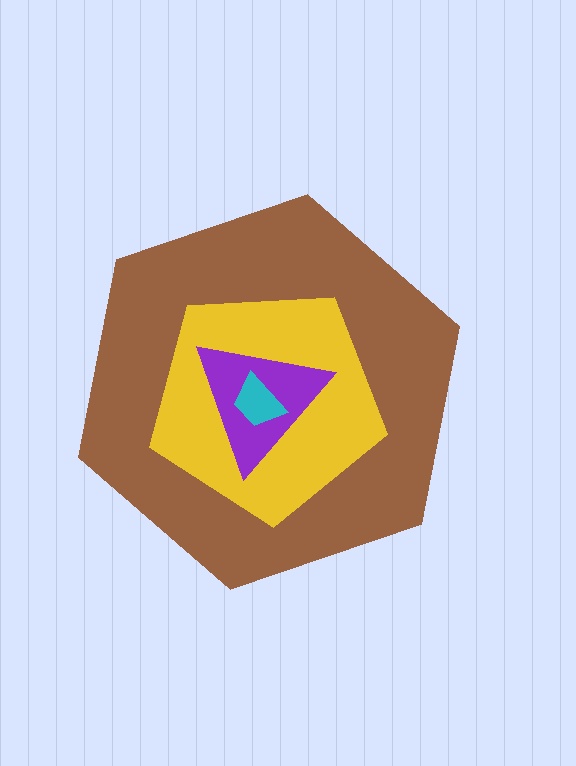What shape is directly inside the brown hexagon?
The yellow pentagon.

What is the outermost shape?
The brown hexagon.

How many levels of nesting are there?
4.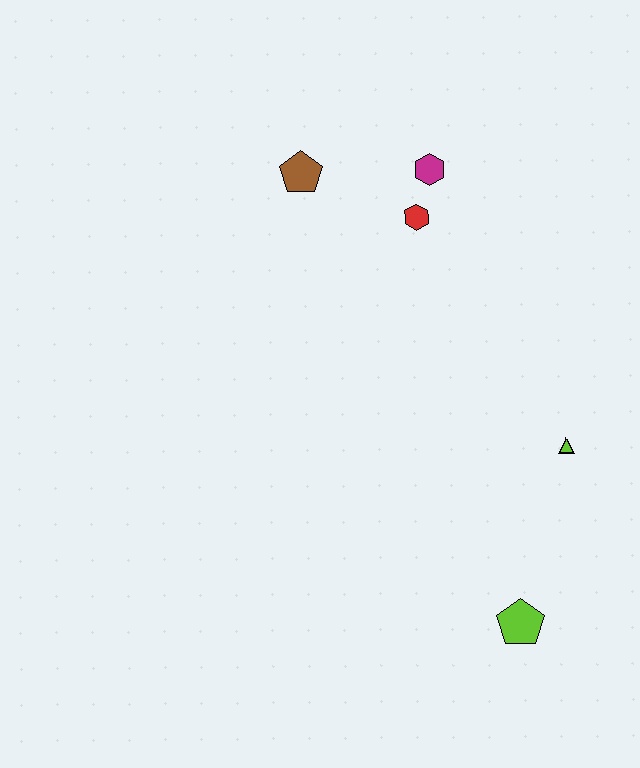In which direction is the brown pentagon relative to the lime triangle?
The brown pentagon is above the lime triangle.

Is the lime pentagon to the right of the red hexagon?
Yes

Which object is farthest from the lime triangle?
The brown pentagon is farthest from the lime triangle.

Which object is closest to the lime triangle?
The lime pentagon is closest to the lime triangle.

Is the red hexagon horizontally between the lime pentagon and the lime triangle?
No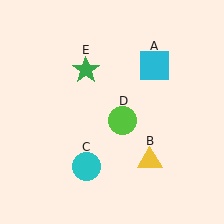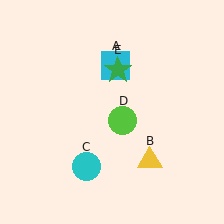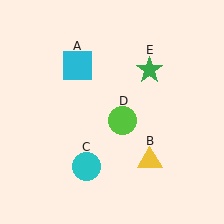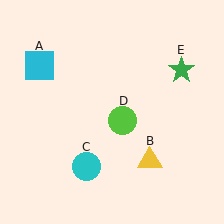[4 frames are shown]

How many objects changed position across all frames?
2 objects changed position: cyan square (object A), green star (object E).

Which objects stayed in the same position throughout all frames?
Yellow triangle (object B) and cyan circle (object C) and lime circle (object D) remained stationary.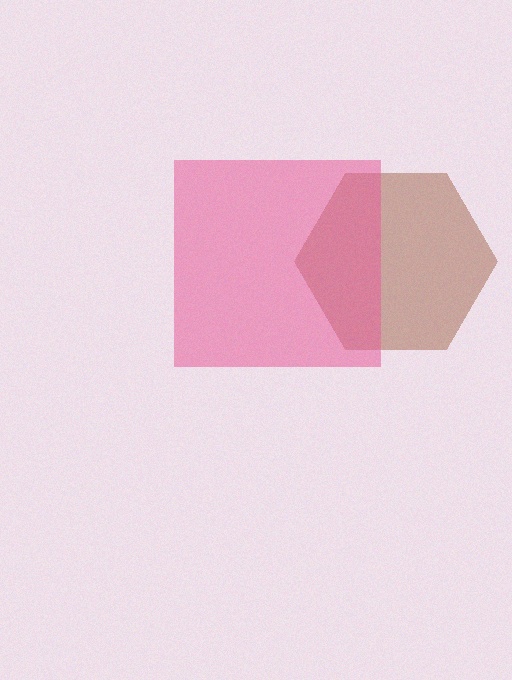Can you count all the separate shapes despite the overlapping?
Yes, there are 2 separate shapes.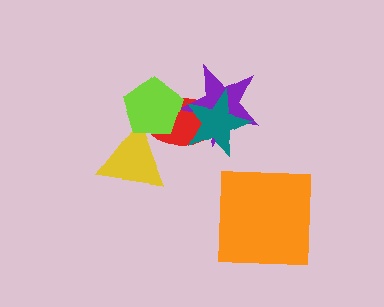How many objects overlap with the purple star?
2 objects overlap with the purple star.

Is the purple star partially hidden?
Yes, it is partially covered by another shape.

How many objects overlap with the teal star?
2 objects overlap with the teal star.